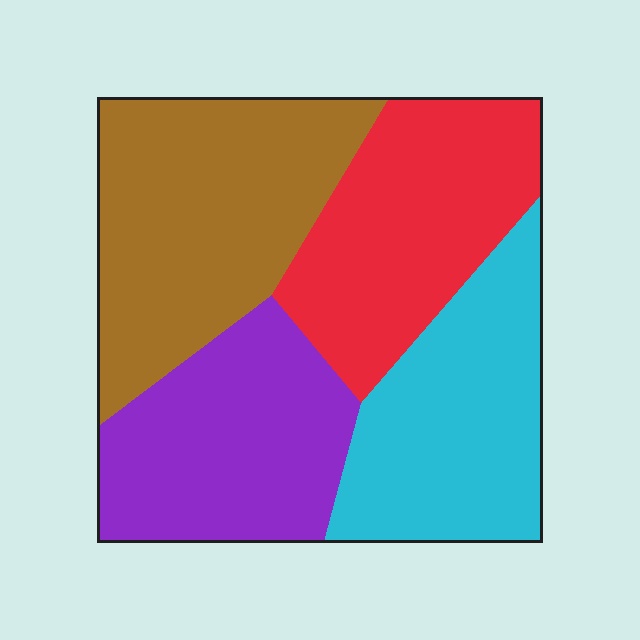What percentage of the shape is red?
Red takes up about one quarter (1/4) of the shape.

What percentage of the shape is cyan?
Cyan covers around 25% of the shape.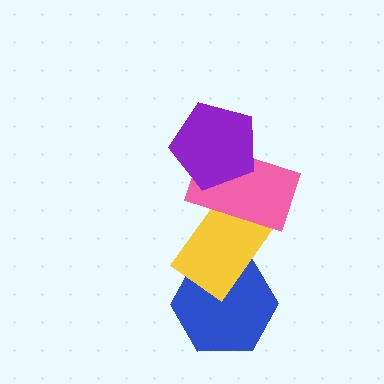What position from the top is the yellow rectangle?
The yellow rectangle is 3rd from the top.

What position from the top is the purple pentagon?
The purple pentagon is 1st from the top.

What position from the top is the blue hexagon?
The blue hexagon is 4th from the top.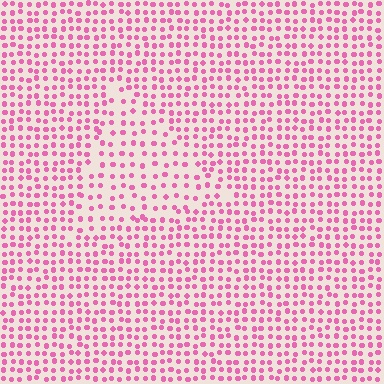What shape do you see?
I see a triangle.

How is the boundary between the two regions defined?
The boundary is defined by a change in element density (approximately 1.6x ratio). All elements are the same color, size, and shape.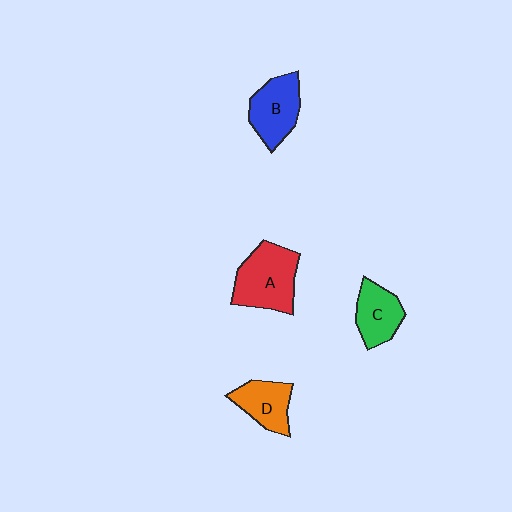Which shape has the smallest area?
Shape D (orange).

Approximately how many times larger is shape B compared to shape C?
Approximately 1.2 times.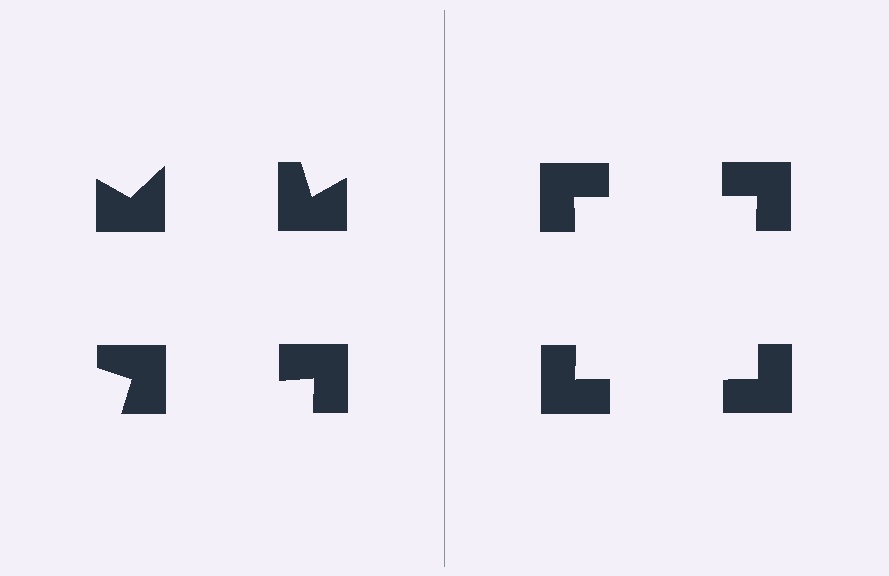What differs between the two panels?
The notched squares are positioned identically on both sides; only the wedge orientations differ. On the right they align to a square; on the left they are misaligned.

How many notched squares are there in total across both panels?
8 — 4 on each side.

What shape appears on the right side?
An illusory square.